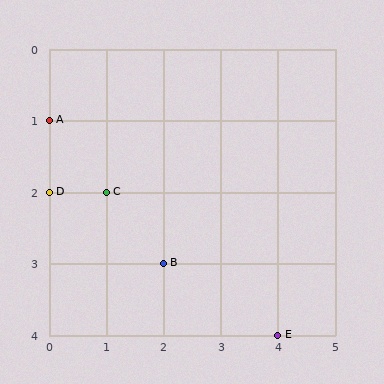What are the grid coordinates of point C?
Point C is at grid coordinates (1, 2).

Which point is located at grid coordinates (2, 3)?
Point B is at (2, 3).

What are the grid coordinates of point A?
Point A is at grid coordinates (0, 1).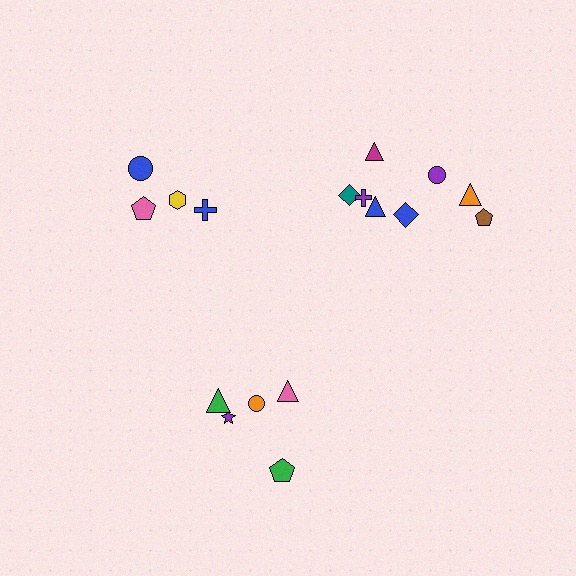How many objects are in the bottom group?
There are 5 objects.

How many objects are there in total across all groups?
There are 17 objects.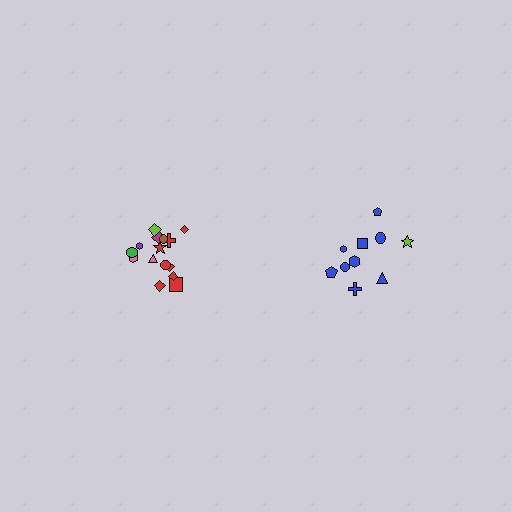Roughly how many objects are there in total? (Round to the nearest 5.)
Roughly 25 objects in total.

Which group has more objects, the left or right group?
The left group.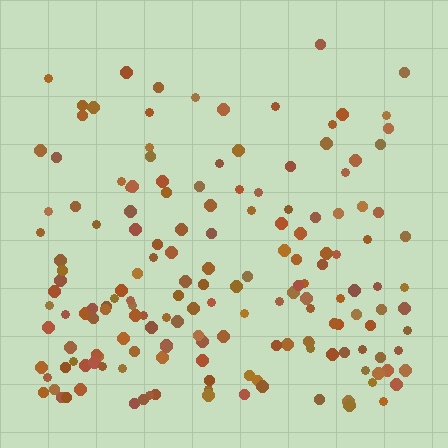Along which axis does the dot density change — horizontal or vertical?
Vertical.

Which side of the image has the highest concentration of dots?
The bottom.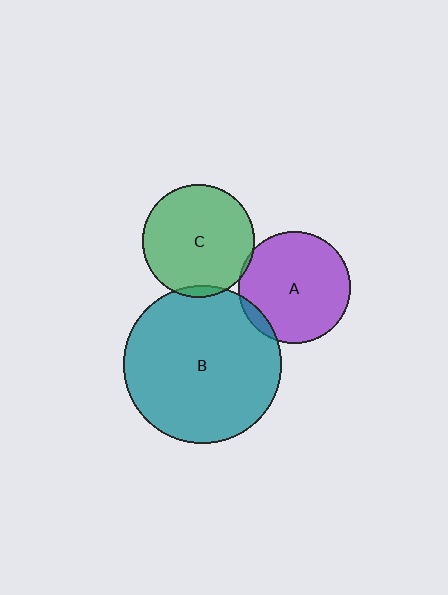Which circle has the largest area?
Circle B (teal).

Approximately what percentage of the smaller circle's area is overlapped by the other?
Approximately 5%.